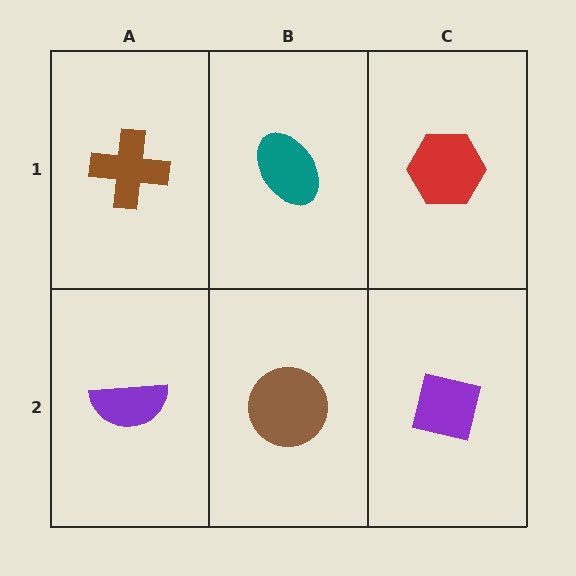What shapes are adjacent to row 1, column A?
A purple semicircle (row 2, column A), a teal ellipse (row 1, column B).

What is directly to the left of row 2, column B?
A purple semicircle.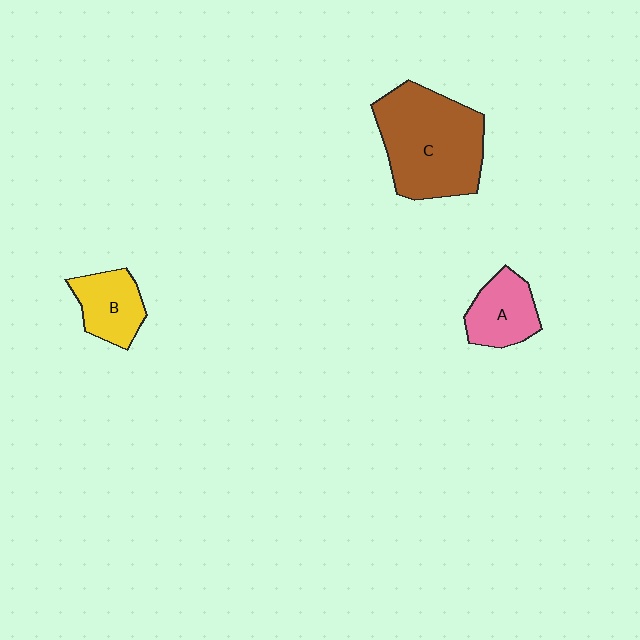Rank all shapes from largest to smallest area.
From largest to smallest: C (brown), A (pink), B (yellow).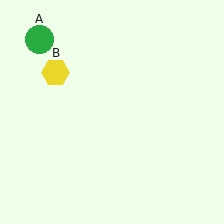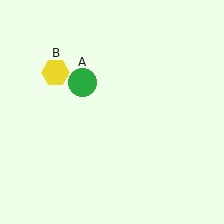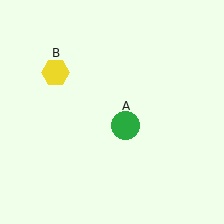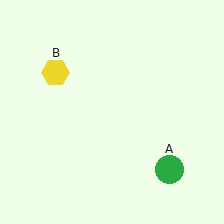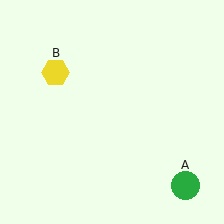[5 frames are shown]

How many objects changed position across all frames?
1 object changed position: green circle (object A).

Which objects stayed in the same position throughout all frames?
Yellow hexagon (object B) remained stationary.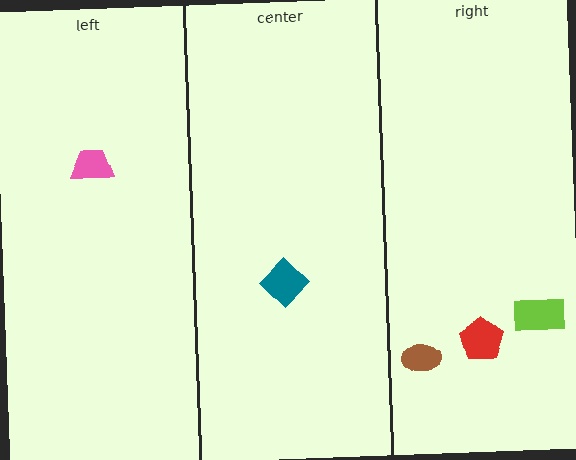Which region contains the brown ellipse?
The right region.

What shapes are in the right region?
The brown ellipse, the lime rectangle, the red pentagon.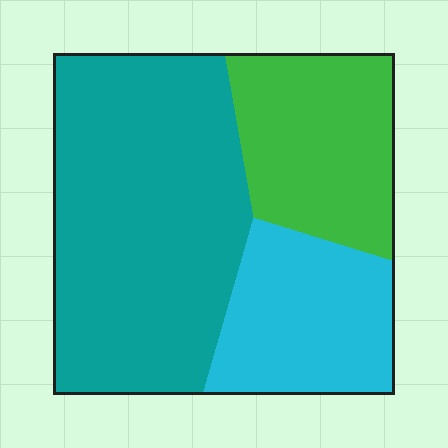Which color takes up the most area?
Teal, at roughly 55%.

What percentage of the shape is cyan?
Cyan takes up about one quarter (1/4) of the shape.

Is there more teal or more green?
Teal.